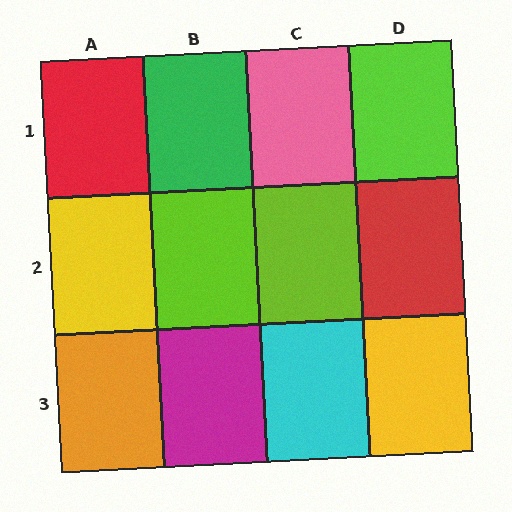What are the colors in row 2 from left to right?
Yellow, lime, lime, red.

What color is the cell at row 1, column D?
Lime.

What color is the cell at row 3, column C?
Cyan.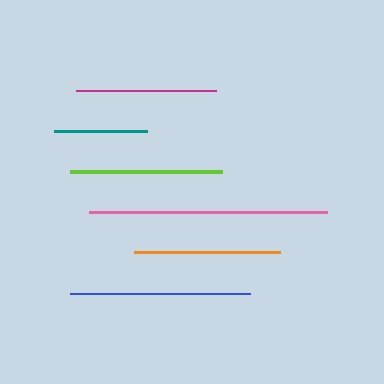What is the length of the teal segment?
The teal segment is approximately 93 pixels long.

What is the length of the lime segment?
The lime segment is approximately 152 pixels long.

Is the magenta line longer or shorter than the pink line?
The pink line is longer than the magenta line.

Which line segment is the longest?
The pink line is the longest at approximately 238 pixels.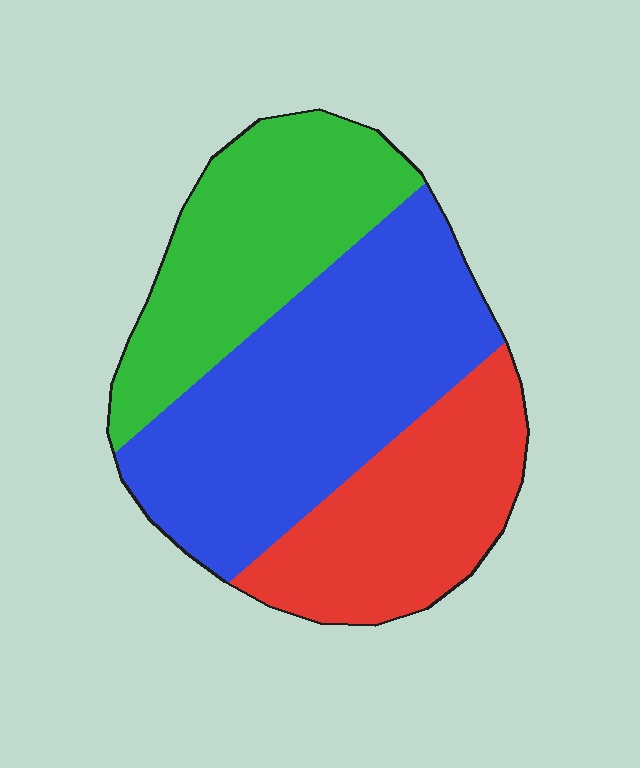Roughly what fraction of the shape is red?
Red covers 26% of the shape.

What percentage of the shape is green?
Green takes up between a sixth and a third of the shape.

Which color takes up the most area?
Blue, at roughly 45%.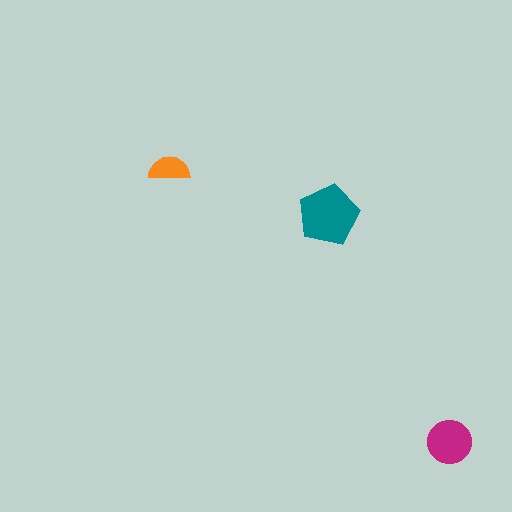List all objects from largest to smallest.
The teal pentagon, the magenta circle, the orange semicircle.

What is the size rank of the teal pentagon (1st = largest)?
1st.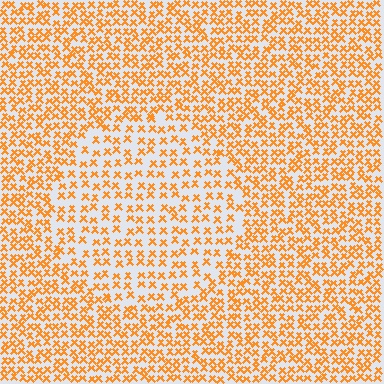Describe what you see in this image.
The image contains small orange elements arranged at two different densities. A circle-shaped region is visible where the elements are less densely packed than the surrounding area.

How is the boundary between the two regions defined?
The boundary is defined by a change in element density (approximately 1.7x ratio). All elements are the same color, size, and shape.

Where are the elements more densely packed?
The elements are more densely packed outside the circle boundary.